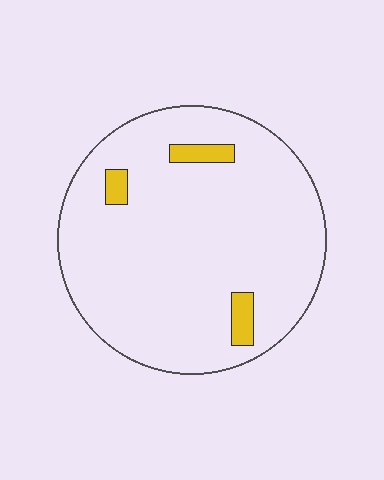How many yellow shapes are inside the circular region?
3.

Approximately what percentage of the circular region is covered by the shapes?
Approximately 5%.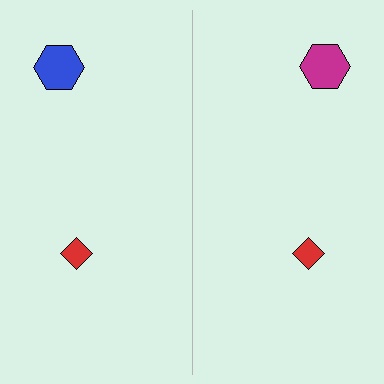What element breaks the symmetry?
The magenta hexagon on the right side breaks the symmetry — its mirror counterpart is blue.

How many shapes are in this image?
There are 4 shapes in this image.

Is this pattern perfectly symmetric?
No, the pattern is not perfectly symmetric. The magenta hexagon on the right side breaks the symmetry — its mirror counterpart is blue.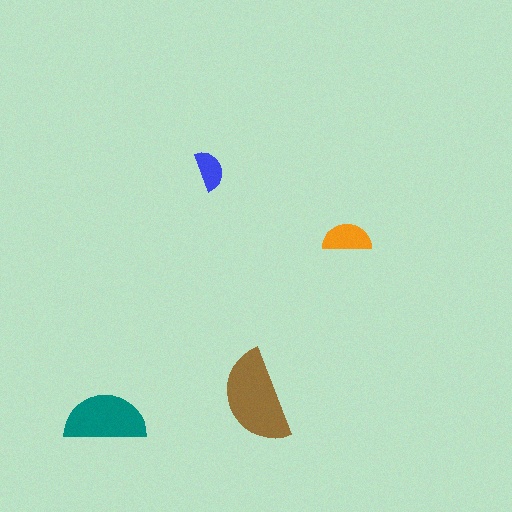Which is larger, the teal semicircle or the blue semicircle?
The teal one.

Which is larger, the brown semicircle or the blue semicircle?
The brown one.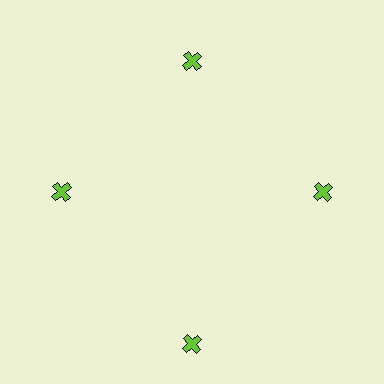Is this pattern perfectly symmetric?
No. The 4 lime crosses are arranged in a ring, but one element near the 6 o'clock position is pushed outward from the center, breaking the 4-fold rotational symmetry.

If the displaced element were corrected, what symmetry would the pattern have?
It would have 4-fold rotational symmetry — the pattern would map onto itself every 90 degrees.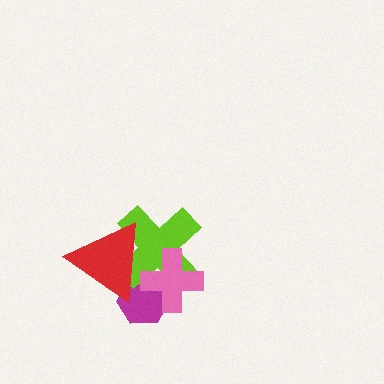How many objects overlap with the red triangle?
3 objects overlap with the red triangle.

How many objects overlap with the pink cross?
3 objects overlap with the pink cross.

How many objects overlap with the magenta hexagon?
3 objects overlap with the magenta hexagon.